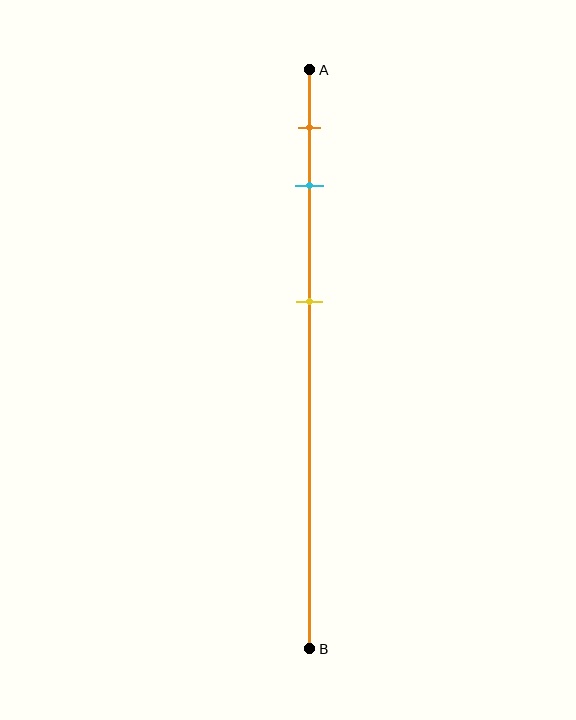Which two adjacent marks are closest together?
The orange and cyan marks are the closest adjacent pair.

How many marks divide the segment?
There are 3 marks dividing the segment.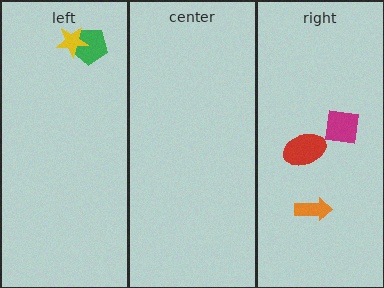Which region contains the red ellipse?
The right region.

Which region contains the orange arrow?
The right region.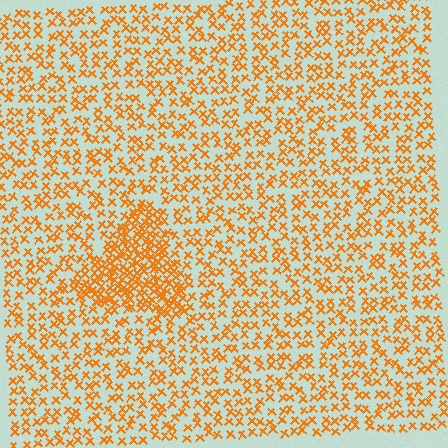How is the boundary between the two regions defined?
The boundary is defined by a change in element density (approximately 2.1x ratio). All elements are the same color, size, and shape.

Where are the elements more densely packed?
The elements are more densely packed inside the triangle boundary.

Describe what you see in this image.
The image contains small orange elements arranged at two different densities. A triangle-shaped region is visible where the elements are more densely packed than the surrounding area.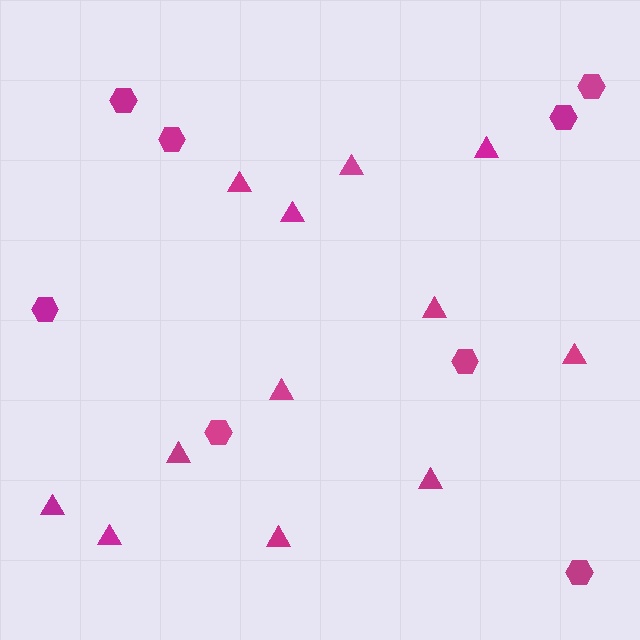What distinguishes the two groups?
There are 2 groups: one group of hexagons (8) and one group of triangles (12).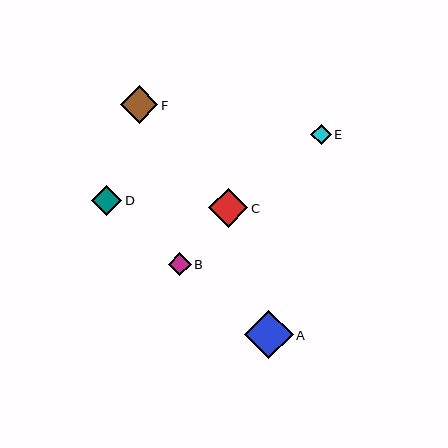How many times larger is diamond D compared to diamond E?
Diamond D is approximately 1.5 times the size of diamond E.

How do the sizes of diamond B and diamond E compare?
Diamond B and diamond E are approximately the same size.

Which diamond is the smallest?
Diamond E is the smallest with a size of approximately 21 pixels.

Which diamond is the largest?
Diamond A is the largest with a size of approximately 49 pixels.